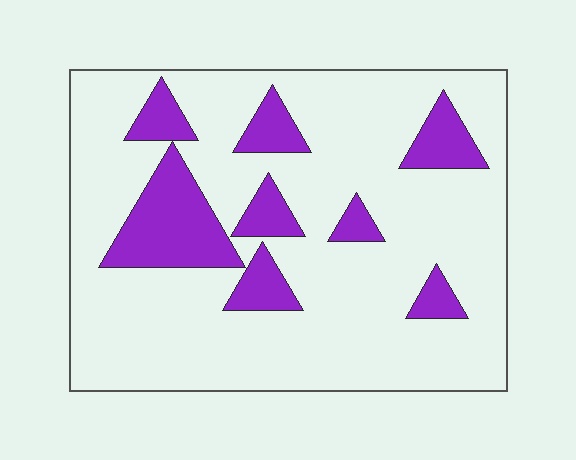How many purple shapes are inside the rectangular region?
8.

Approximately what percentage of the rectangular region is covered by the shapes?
Approximately 20%.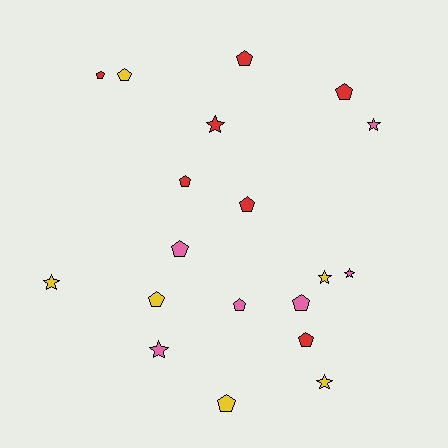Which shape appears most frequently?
Pentagon, with 12 objects.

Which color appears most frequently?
Red, with 7 objects.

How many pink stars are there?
There are 3 pink stars.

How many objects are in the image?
There are 19 objects.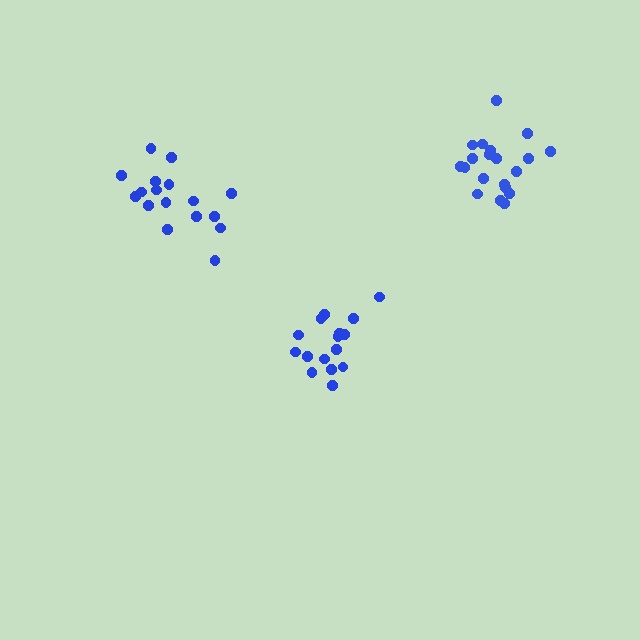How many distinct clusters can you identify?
There are 3 distinct clusters.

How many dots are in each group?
Group 1: 16 dots, Group 2: 17 dots, Group 3: 21 dots (54 total).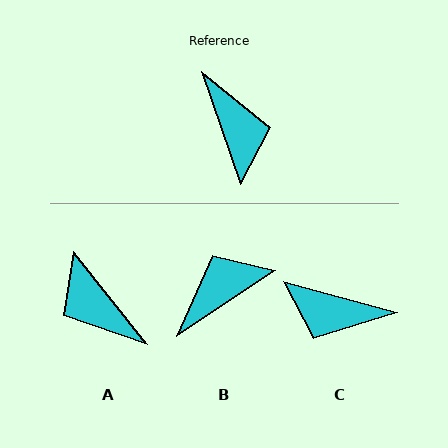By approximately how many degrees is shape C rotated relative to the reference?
Approximately 125 degrees clockwise.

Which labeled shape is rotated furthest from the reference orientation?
A, about 161 degrees away.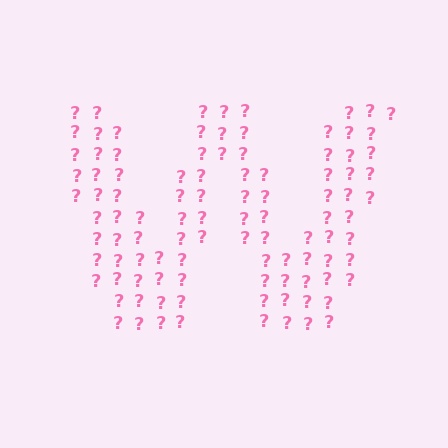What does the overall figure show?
The overall figure shows the letter W.